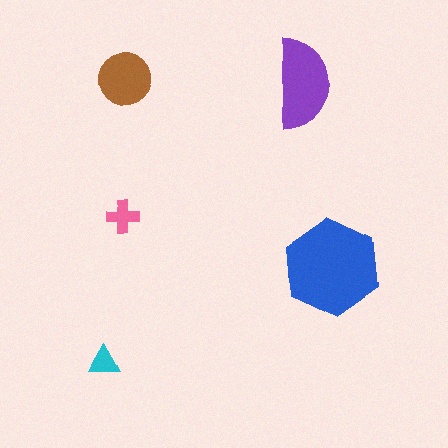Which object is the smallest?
The cyan triangle.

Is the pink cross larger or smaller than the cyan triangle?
Larger.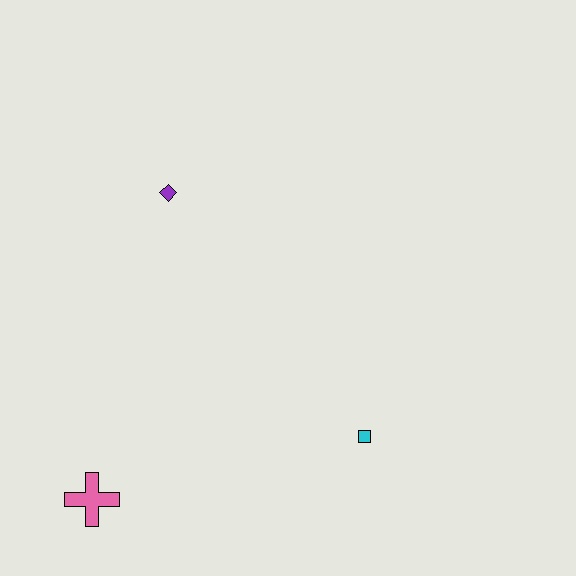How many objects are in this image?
There are 3 objects.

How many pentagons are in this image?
There are no pentagons.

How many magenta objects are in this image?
There are no magenta objects.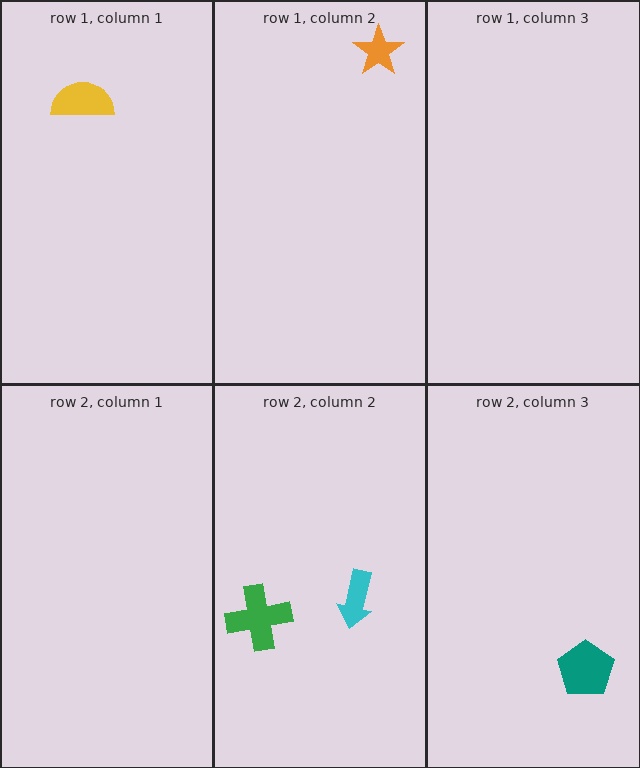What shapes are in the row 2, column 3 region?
The teal pentagon.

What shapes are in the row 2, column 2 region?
The cyan arrow, the green cross.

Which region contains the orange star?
The row 1, column 2 region.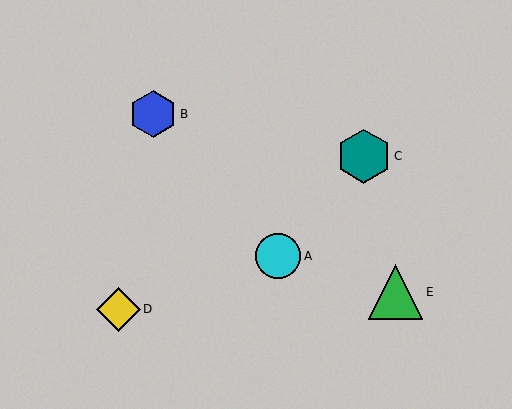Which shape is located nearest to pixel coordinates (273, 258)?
The cyan circle (labeled A) at (278, 256) is nearest to that location.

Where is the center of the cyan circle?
The center of the cyan circle is at (278, 256).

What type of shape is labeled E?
Shape E is a green triangle.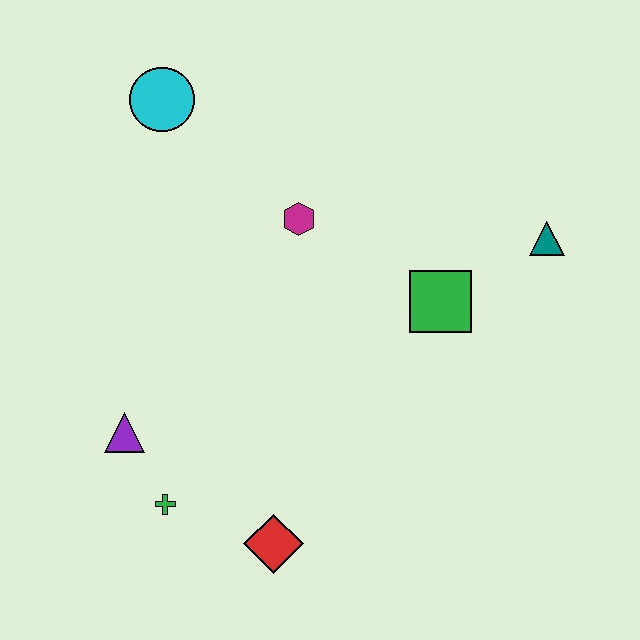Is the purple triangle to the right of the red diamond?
No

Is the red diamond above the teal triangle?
No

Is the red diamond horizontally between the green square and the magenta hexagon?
No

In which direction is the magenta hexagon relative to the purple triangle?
The magenta hexagon is above the purple triangle.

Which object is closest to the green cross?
The purple triangle is closest to the green cross.